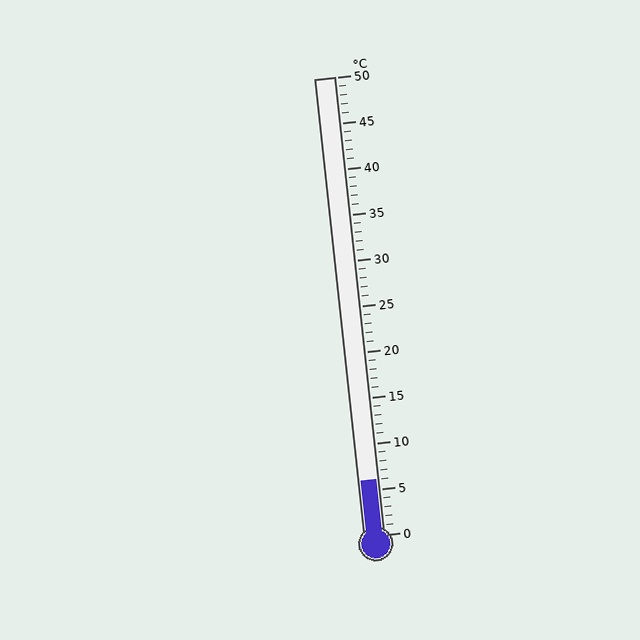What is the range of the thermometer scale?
The thermometer scale ranges from 0°C to 50°C.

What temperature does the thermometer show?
The thermometer shows approximately 6°C.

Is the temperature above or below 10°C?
The temperature is below 10°C.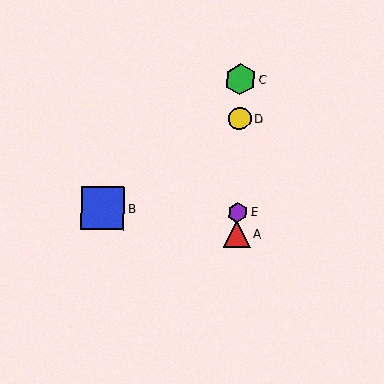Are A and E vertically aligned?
Yes, both are at x≈237.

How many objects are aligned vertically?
4 objects (A, C, D, E) are aligned vertically.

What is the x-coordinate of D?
Object D is at x≈240.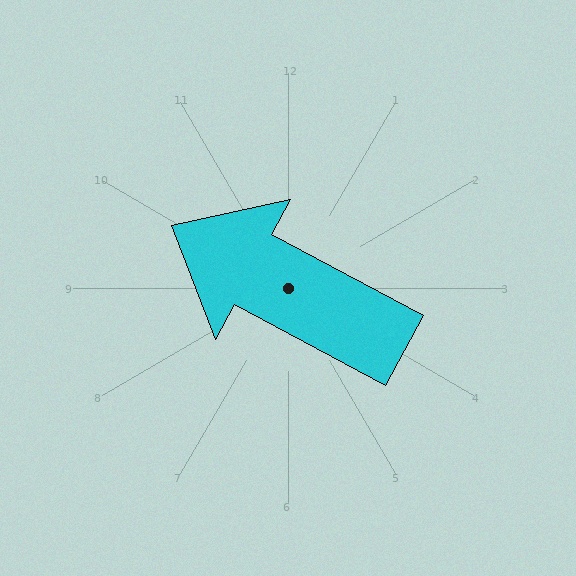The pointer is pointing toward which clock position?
Roughly 10 o'clock.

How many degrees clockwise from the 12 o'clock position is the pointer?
Approximately 298 degrees.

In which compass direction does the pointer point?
Northwest.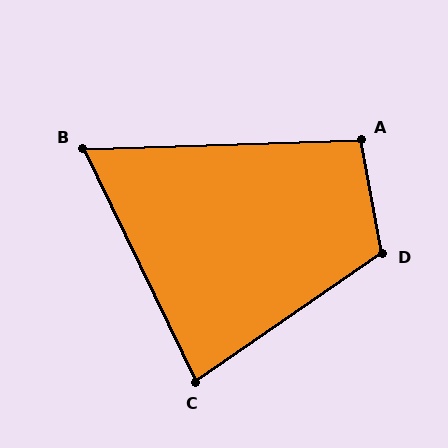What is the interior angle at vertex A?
Approximately 99 degrees (obtuse).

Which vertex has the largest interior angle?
D, at approximately 114 degrees.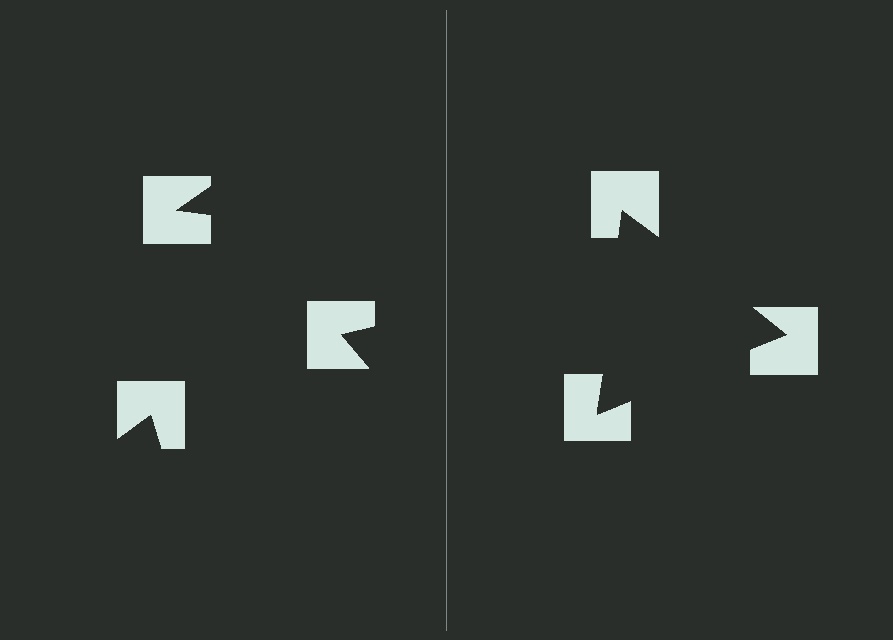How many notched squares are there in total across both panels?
6 — 3 on each side.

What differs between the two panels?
The notched squares are positioned identically on both sides; only the wedge orientations differ. On the right they align to a triangle; on the left they are misaligned.